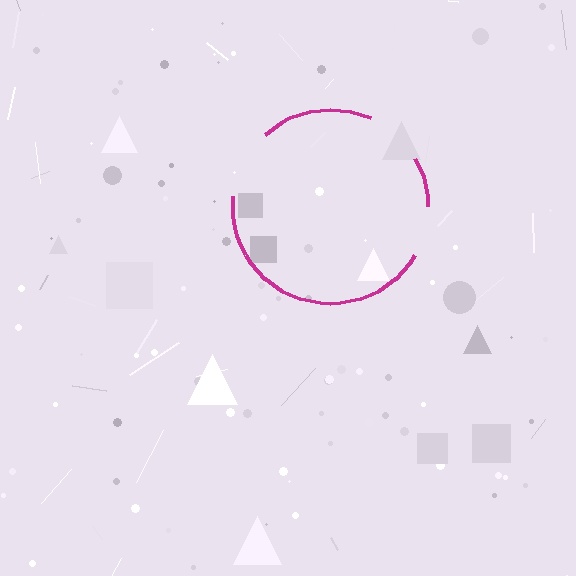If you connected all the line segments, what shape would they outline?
They would outline a circle.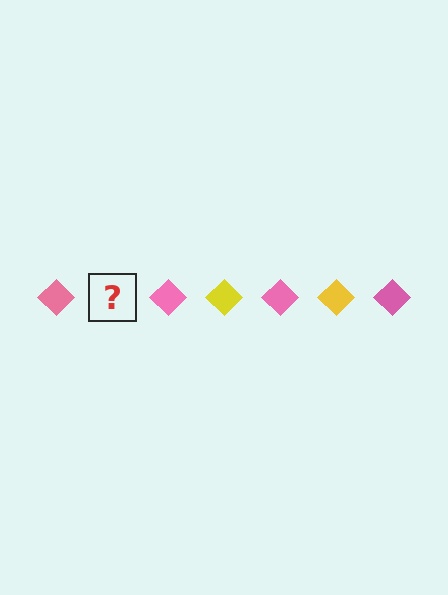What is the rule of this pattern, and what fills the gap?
The rule is that the pattern cycles through pink, yellow diamonds. The gap should be filled with a yellow diamond.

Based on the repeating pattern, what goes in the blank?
The blank should be a yellow diamond.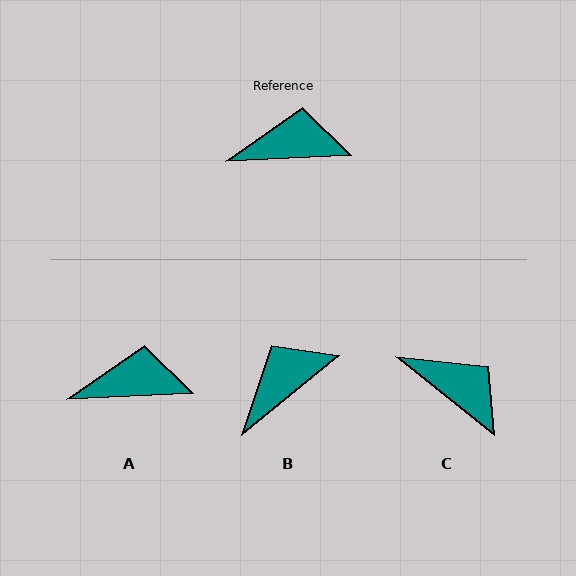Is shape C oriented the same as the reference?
No, it is off by about 41 degrees.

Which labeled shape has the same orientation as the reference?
A.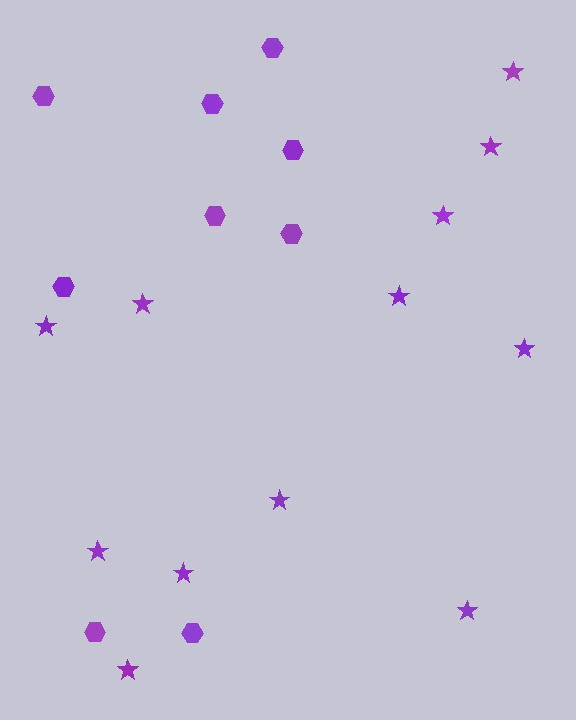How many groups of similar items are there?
There are 2 groups: one group of stars (12) and one group of hexagons (9).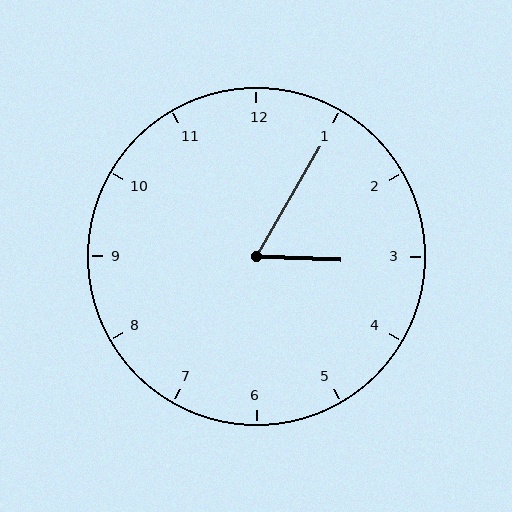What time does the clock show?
3:05.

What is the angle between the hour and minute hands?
Approximately 62 degrees.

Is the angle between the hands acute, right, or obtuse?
It is acute.